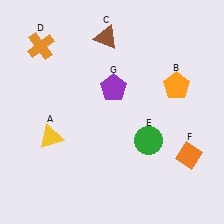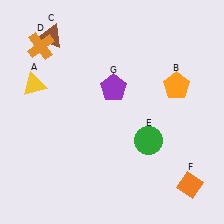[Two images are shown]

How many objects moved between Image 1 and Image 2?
3 objects moved between the two images.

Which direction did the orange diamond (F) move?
The orange diamond (F) moved down.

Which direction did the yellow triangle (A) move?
The yellow triangle (A) moved up.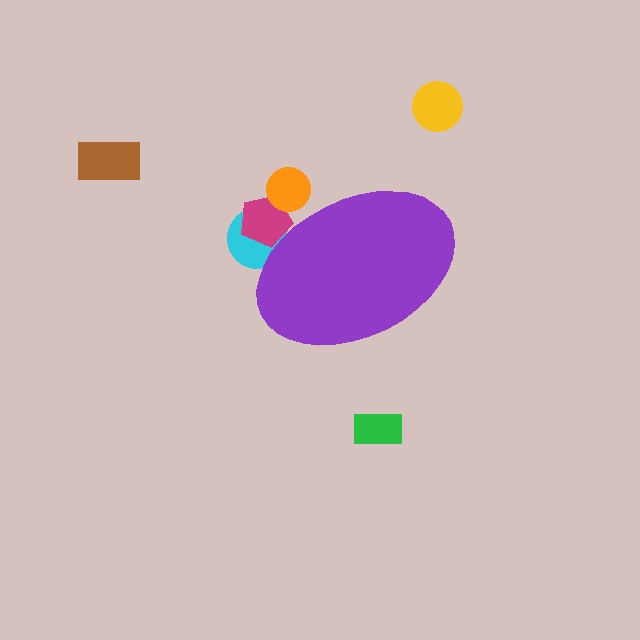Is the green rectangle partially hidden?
No, the green rectangle is fully visible.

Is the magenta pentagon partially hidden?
Yes, the magenta pentagon is partially hidden behind the purple ellipse.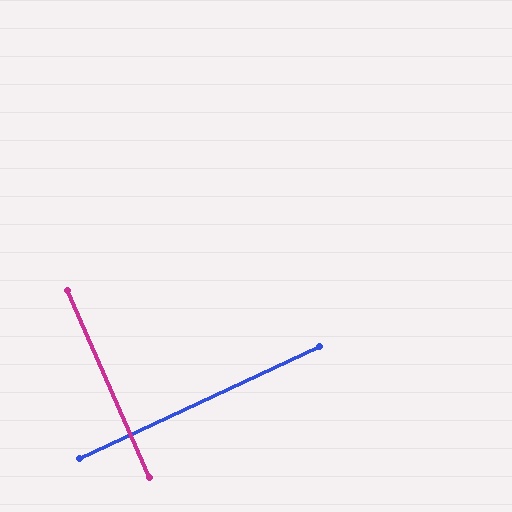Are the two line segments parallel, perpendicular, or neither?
Perpendicular — they meet at approximately 89°.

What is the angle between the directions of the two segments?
Approximately 89 degrees.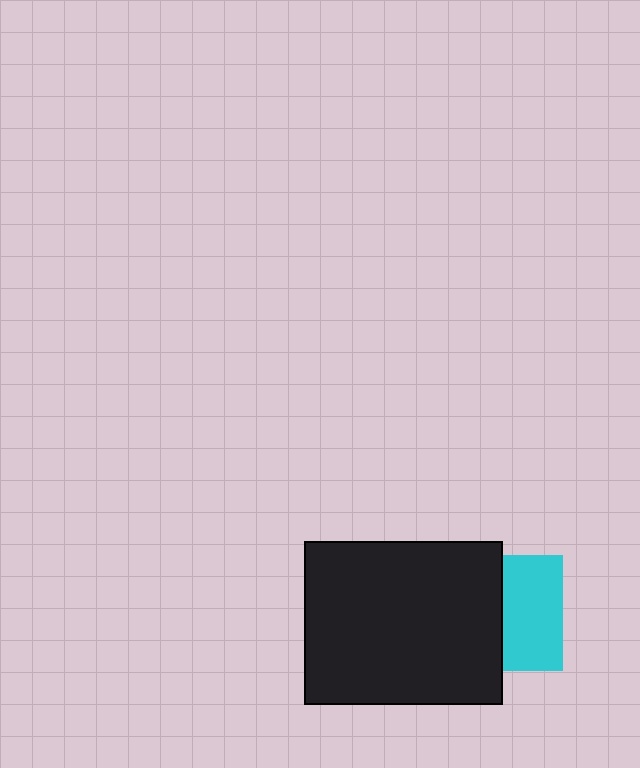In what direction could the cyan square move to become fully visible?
The cyan square could move right. That would shift it out from behind the black rectangle entirely.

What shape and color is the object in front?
The object in front is a black rectangle.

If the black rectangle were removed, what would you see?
You would see the complete cyan square.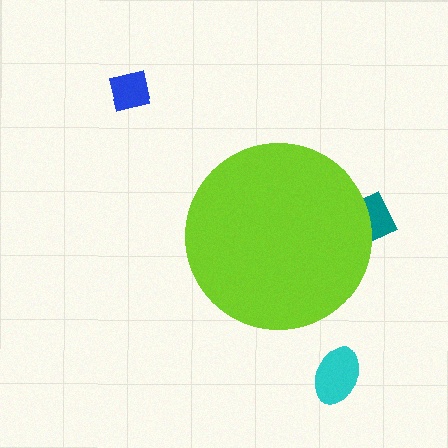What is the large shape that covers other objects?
A lime circle.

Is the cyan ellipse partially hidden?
No, the cyan ellipse is fully visible.